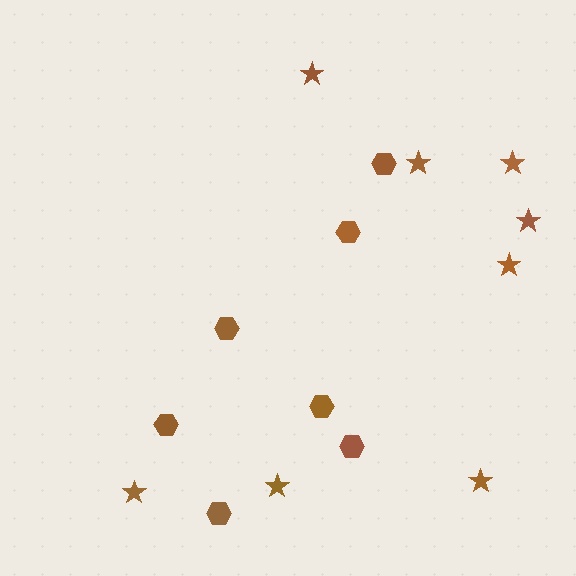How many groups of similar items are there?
There are 2 groups: one group of stars (8) and one group of hexagons (7).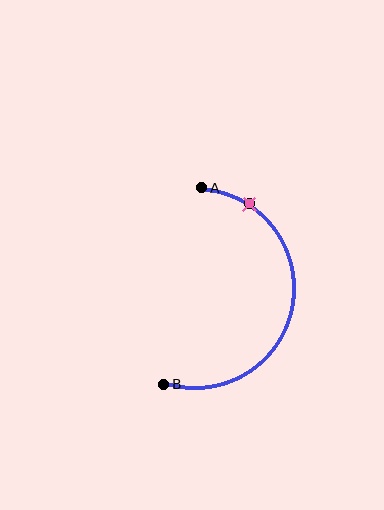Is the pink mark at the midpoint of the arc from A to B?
No. The pink mark lies on the arc but is closer to endpoint A. The arc midpoint would be at the point on the curve equidistant along the arc from both A and B.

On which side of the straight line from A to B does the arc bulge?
The arc bulges to the right of the straight line connecting A and B.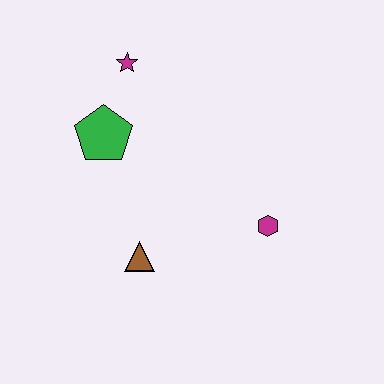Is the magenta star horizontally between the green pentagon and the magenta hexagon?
Yes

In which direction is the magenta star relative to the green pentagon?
The magenta star is above the green pentagon.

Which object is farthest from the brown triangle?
The magenta star is farthest from the brown triangle.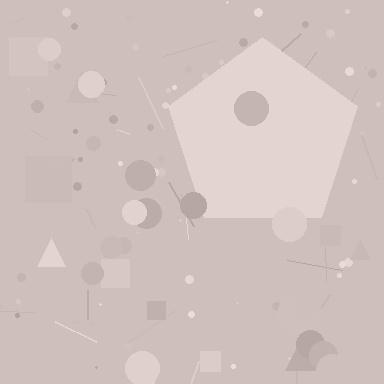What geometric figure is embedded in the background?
A pentagon is embedded in the background.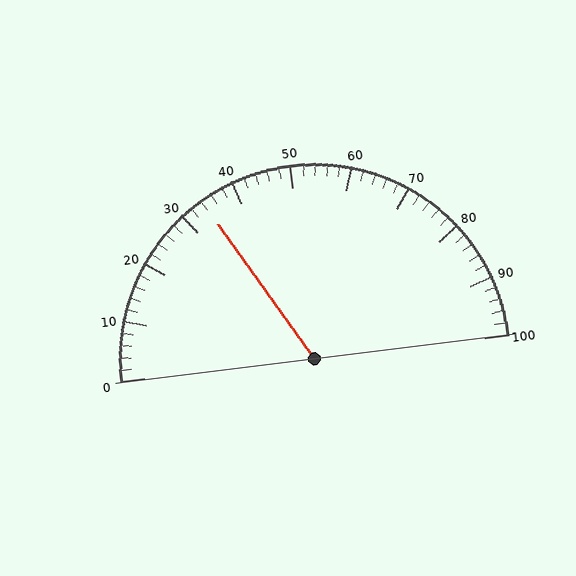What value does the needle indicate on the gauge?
The needle indicates approximately 34.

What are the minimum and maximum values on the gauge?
The gauge ranges from 0 to 100.